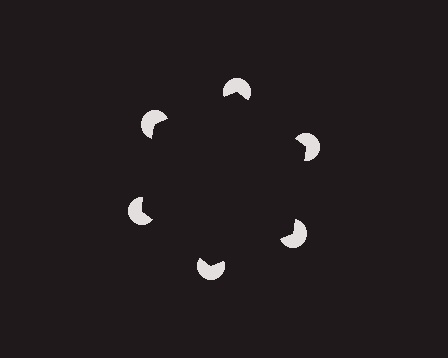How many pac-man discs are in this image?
There are 6 — one at each vertex of the illusory hexagon.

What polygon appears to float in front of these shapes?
An illusory hexagon — its edges are inferred from the aligned wedge cuts in the pac-man discs, not physically drawn.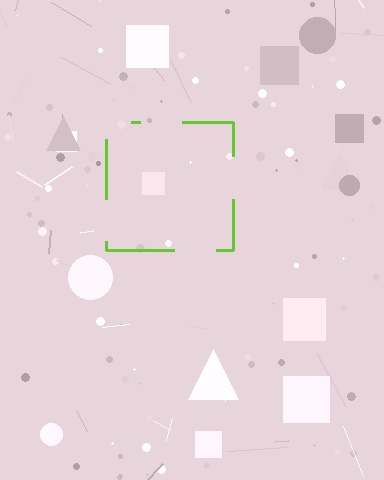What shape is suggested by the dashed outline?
The dashed outline suggests a square.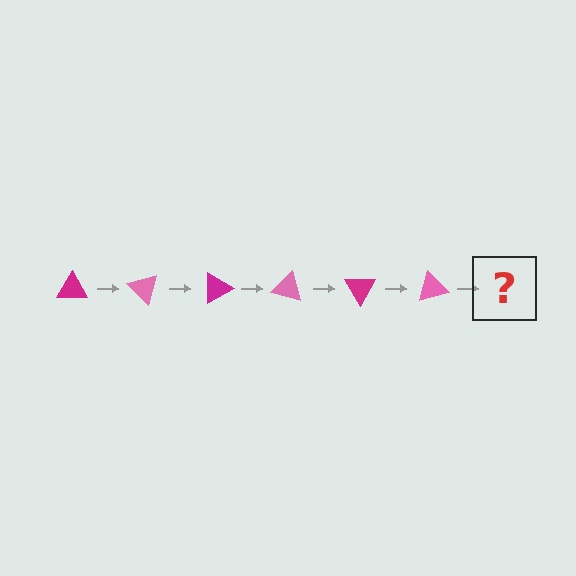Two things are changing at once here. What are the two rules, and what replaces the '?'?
The two rules are that it rotates 45 degrees each step and the color cycles through magenta and pink. The '?' should be a magenta triangle, rotated 270 degrees from the start.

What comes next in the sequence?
The next element should be a magenta triangle, rotated 270 degrees from the start.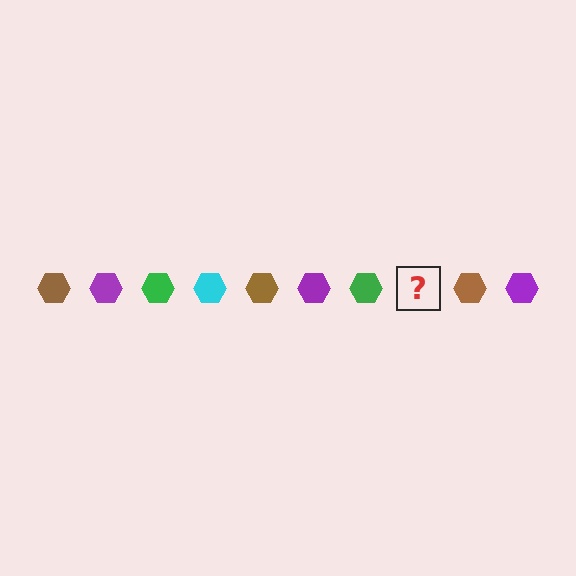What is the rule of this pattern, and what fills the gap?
The rule is that the pattern cycles through brown, purple, green, cyan hexagons. The gap should be filled with a cyan hexagon.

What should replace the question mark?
The question mark should be replaced with a cyan hexagon.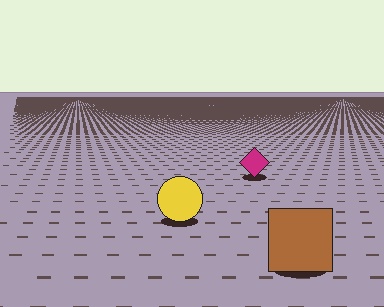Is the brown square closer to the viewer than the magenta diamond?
Yes. The brown square is closer — you can tell from the texture gradient: the ground texture is coarser near it.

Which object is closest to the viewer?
The brown square is closest. The texture marks near it are larger and more spread out.